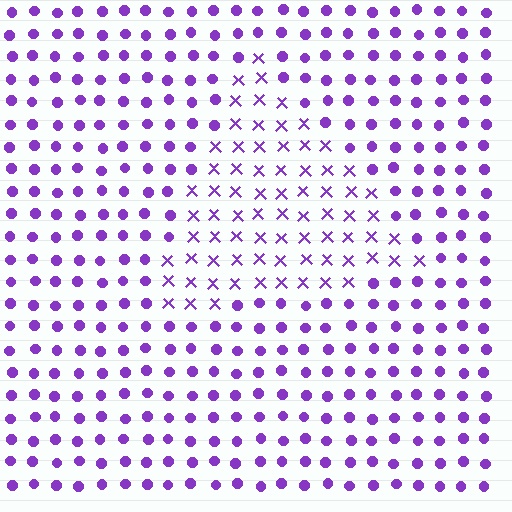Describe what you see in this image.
The image is filled with small purple elements arranged in a uniform grid. A triangle-shaped region contains X marks, while the surrounding area contains circles. The boundary is defined purely by the change in element shape.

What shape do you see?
I see a triangle.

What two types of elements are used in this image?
The image uses X marks inside the triangle region and circles outside it.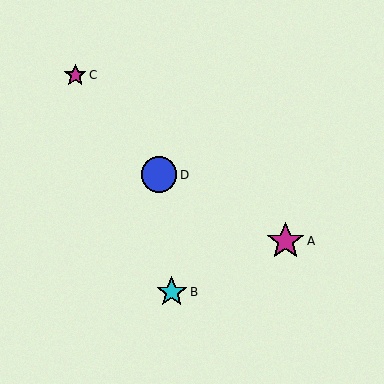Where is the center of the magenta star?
The center of the magenta star is at (286, 241).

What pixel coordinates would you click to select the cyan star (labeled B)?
Click at (172, 292) to select the cyan star B.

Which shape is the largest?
The magenta star (labeled A) is the largest.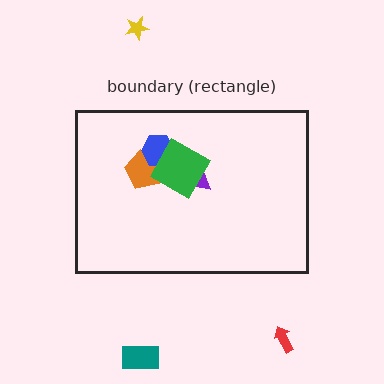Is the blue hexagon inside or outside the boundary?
Inside.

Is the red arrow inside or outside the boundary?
Outside.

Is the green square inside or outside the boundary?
Inside.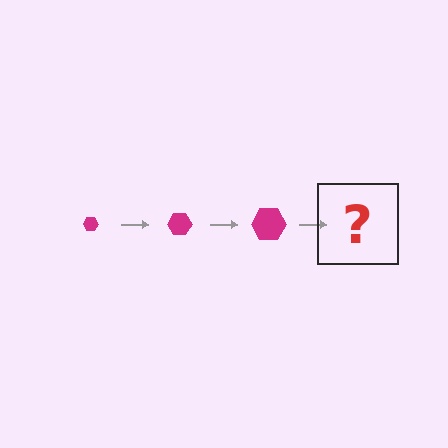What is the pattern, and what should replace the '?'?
The pattern is that the hexagon gets progressively larger each step. The '?' should be a magenta hexagon, larger than the previous one.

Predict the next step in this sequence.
The next step is a magenta hexagon, larger than the previous one.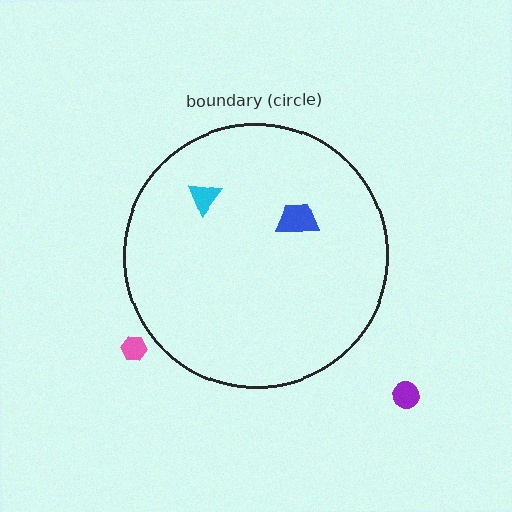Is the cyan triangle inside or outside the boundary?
Inside.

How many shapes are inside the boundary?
2 inside, 2 outside.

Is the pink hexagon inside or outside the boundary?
Outside.